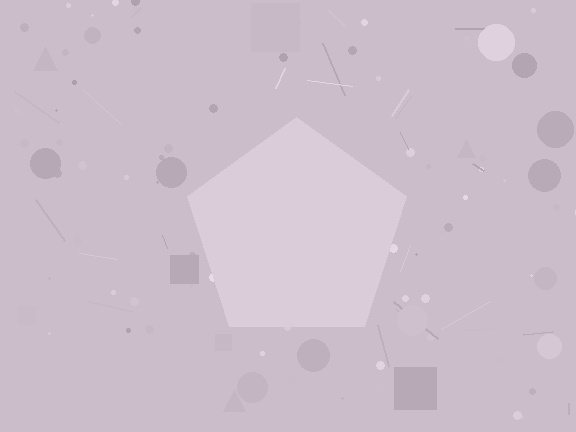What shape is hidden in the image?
A pentagon is hidden in the image.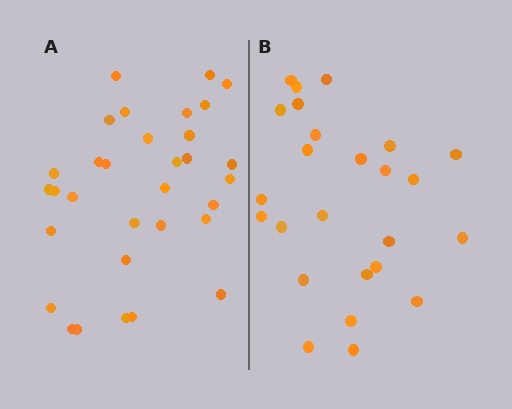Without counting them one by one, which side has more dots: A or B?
Region A (the left region) has more dots.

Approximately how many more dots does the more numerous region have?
Region A has roughly 8 or so more dots than region B.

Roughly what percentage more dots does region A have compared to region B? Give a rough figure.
About 30% more.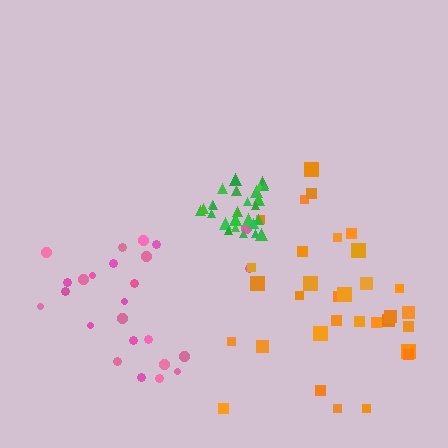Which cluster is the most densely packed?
Green.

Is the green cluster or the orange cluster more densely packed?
Green.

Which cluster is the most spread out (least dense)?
Orange.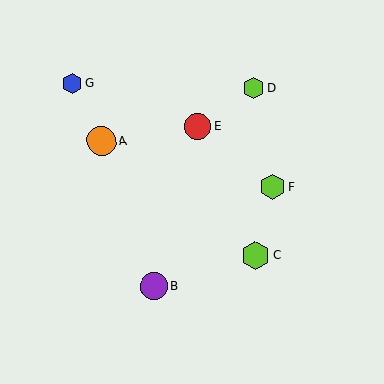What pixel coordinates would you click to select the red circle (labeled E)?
Click at (198, 126) to select the red circle E.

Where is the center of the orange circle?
The center of the orange circle is at (102, 141).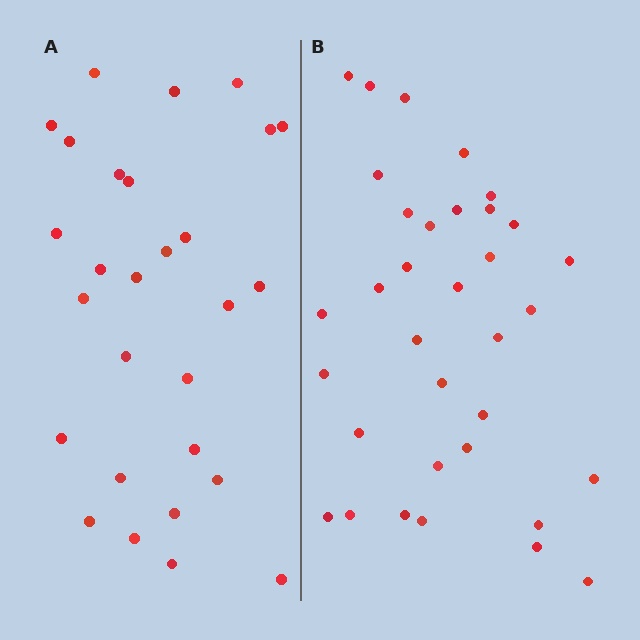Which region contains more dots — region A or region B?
Region B (the right region) has more dots.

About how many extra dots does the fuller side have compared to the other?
Region B has about 6 more dots than region A.